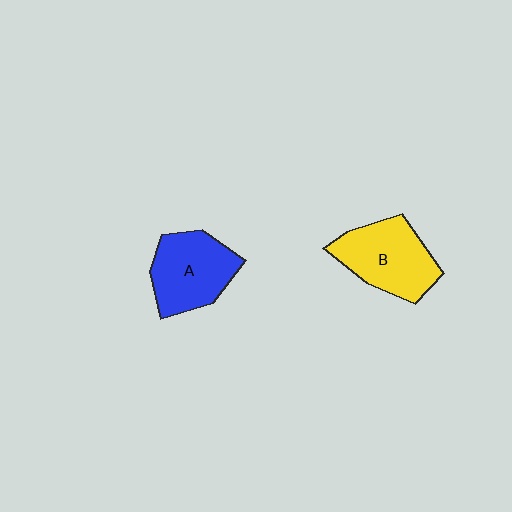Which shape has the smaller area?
Shape A (blue).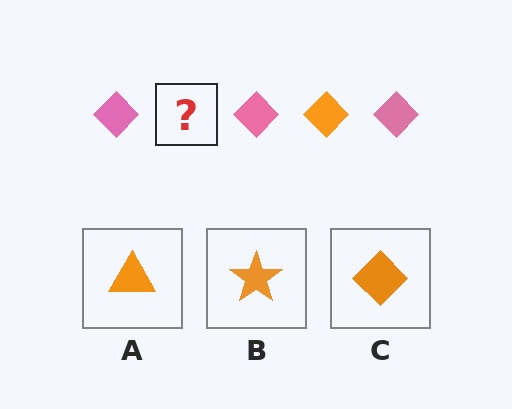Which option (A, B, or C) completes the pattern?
C.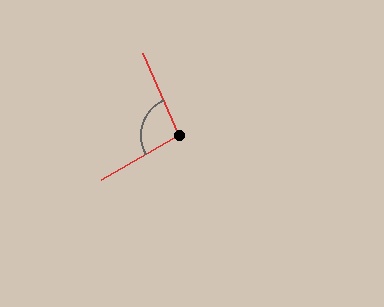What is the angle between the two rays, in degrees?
Approximately 96 degrees.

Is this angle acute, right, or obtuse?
It is obtuse.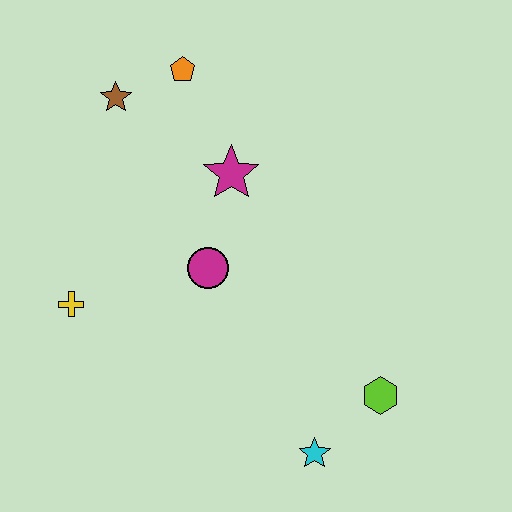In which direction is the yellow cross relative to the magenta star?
The yellow cross is to the left of the magenta star.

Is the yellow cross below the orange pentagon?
Yes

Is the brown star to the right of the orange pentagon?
No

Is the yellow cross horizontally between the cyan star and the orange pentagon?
No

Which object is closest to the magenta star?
The magenta circle is closest to the magenta star.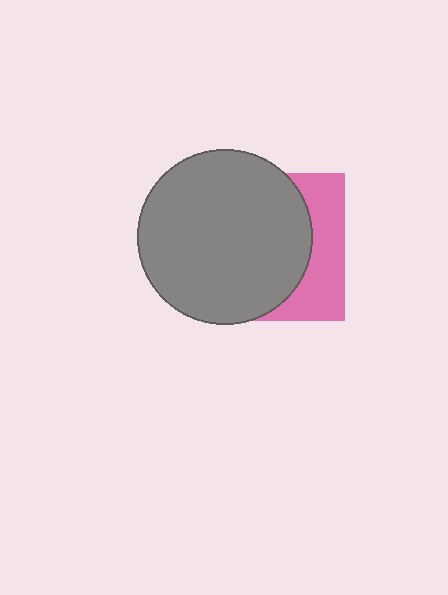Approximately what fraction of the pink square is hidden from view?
Roughly 69% of the pink square is hidden behind the gray circle.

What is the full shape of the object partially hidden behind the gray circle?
The partially hidden object is a pink square.